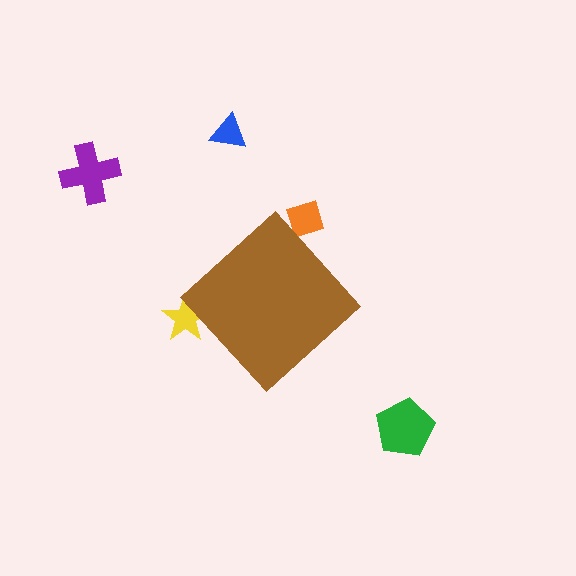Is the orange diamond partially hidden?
Yes, the orange diamond is partially hidden behind the brown diamond.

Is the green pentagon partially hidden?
No, the green pentagon is fully visible.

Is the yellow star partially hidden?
Yes, the yellow star is partially hidden behind the brown diamond.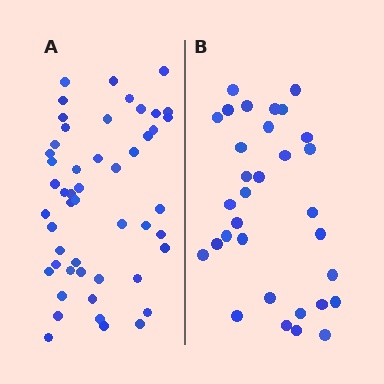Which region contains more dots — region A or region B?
Region A (the left region) has more dots.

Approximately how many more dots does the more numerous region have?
Region A has approximately 20 more dots than region B.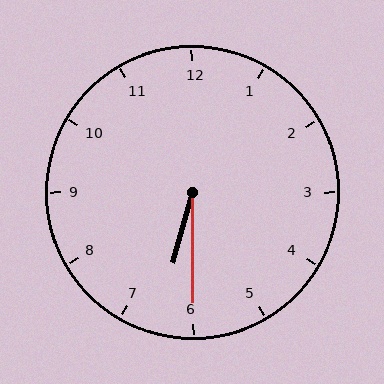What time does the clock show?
6:30.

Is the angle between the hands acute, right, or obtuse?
It is acute.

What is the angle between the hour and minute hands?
Approximately 15 degrees.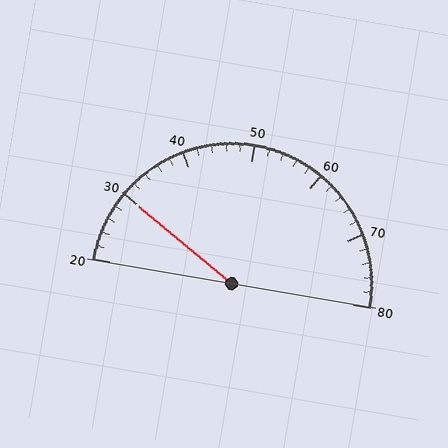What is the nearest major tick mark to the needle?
The nearest major tick mark is 30.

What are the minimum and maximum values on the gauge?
The gauge ranges from 20 to 80.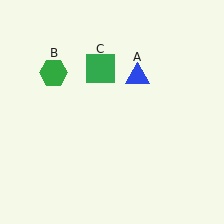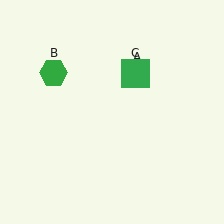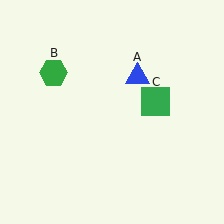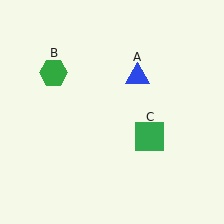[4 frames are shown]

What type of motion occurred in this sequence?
The green square (object C) rotated clockwise around the center of the scene.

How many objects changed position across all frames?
1 object changed position: green square (object C).